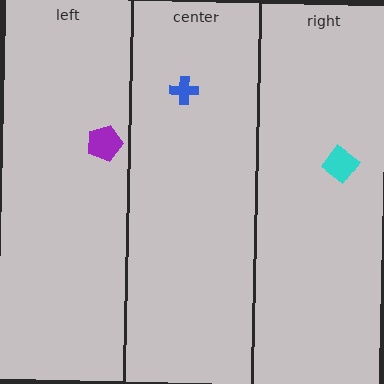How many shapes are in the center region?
1.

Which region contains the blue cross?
The center region.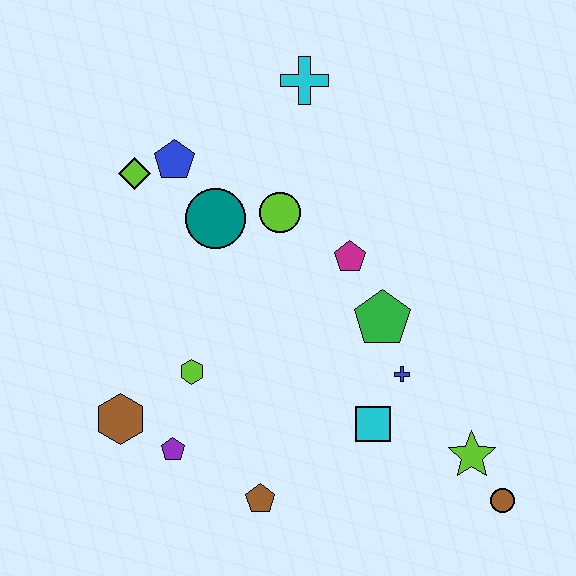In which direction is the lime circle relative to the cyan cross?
The lime circle is below the cyan cross.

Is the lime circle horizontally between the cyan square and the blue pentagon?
Yes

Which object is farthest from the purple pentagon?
The cyan cross is farthest from the purple pentagon.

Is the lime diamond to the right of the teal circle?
No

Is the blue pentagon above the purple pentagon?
Yes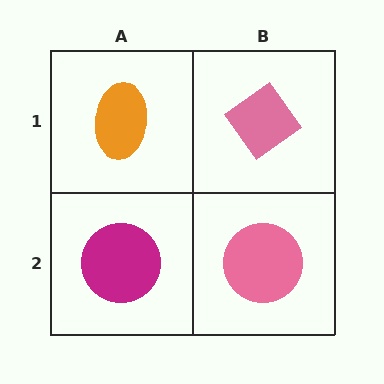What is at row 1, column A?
An orange ellipse.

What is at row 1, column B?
A pink diamond.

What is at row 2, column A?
A magenta circle.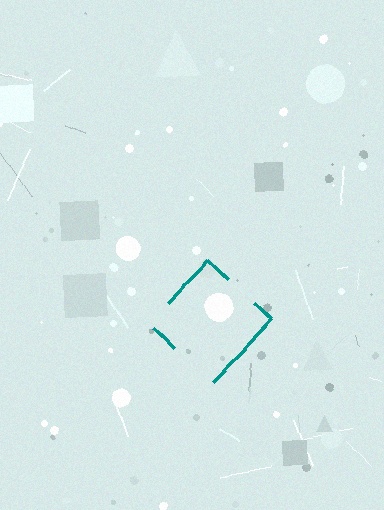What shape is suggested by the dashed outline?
The dashed outline suggests a diamond.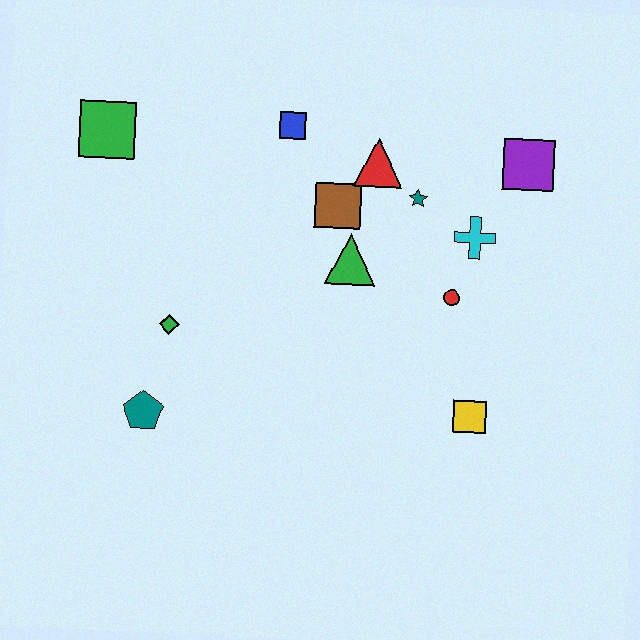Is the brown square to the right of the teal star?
No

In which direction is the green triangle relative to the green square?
The green triangle is to the right of the green square.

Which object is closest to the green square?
The blue square is closest to the green square.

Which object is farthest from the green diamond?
The purple square is farthest from the green diamond.